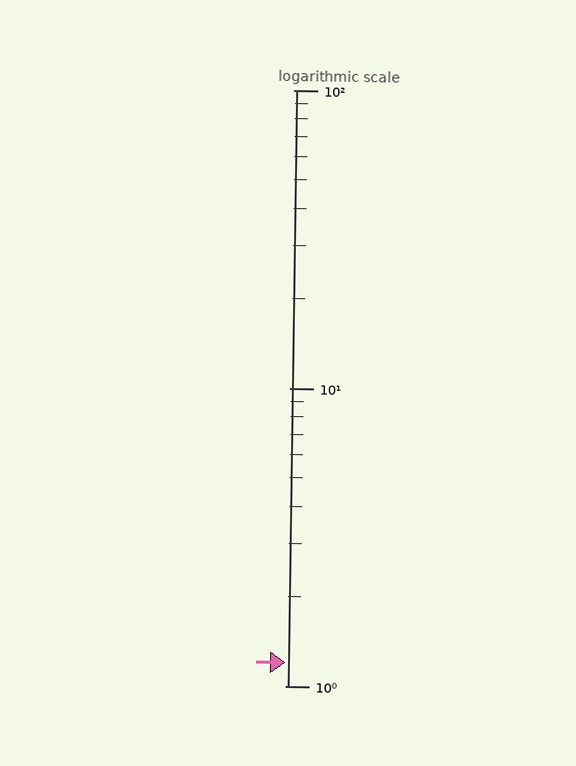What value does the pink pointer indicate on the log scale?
The pointer indicates approximately 1.2.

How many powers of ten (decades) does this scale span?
The scale spans 2 decades, from 1 to 100.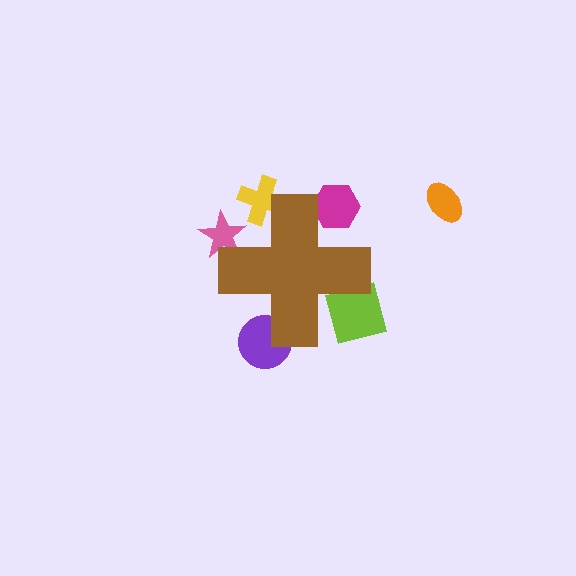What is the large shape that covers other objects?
A brown cross.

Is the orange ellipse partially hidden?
No, the orange ellipse is fully visible.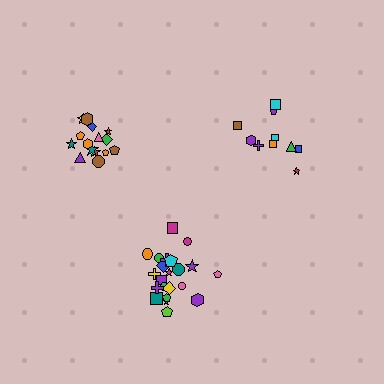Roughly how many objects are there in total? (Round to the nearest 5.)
Roughly 45 objects in total.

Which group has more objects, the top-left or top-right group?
The top-left group.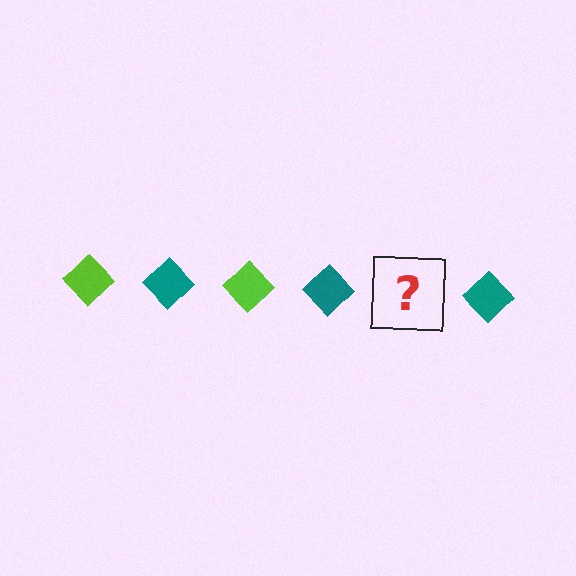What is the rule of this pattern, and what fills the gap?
The rule is that the pattern cycles through lime, teal diamonds. The gap should be filled with a lime diamond.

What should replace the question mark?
The question mark should be replaced with a lime diamond.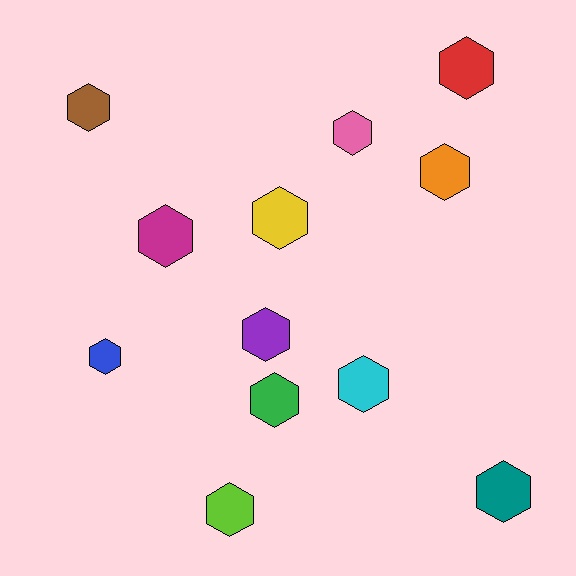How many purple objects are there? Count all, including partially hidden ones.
There is 1 purple object.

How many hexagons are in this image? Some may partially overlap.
There are 12 hexagons.